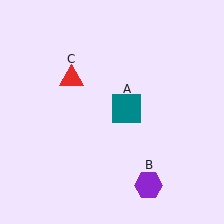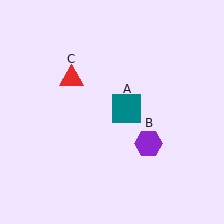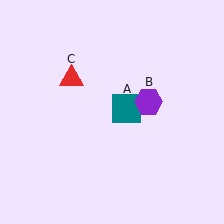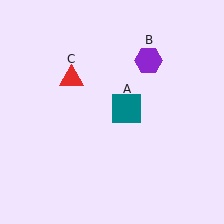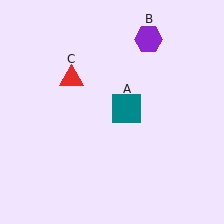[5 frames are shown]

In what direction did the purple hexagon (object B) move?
The purple hexagon (object B) moved up.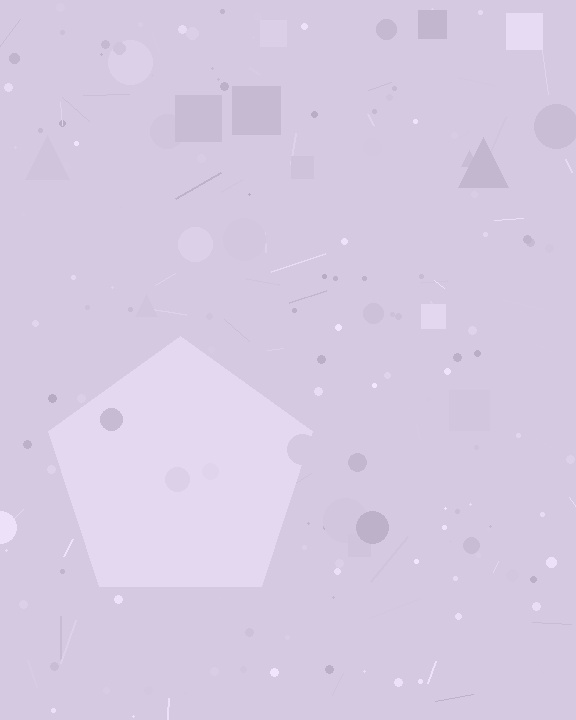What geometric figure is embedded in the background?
A pentagon is embedded in the background.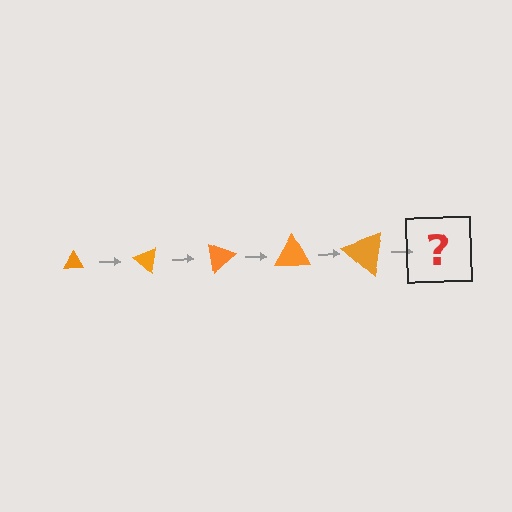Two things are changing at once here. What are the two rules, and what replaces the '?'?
The two rules are that the triangle grows larger each step and it rotates 40 degrees each step. The '?' should be a triangle, larger than the previous one and rotated 200 degrees from the start.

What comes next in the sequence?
The next element should be a triangle, larger than the previous one and rotated 200 degrees from the start.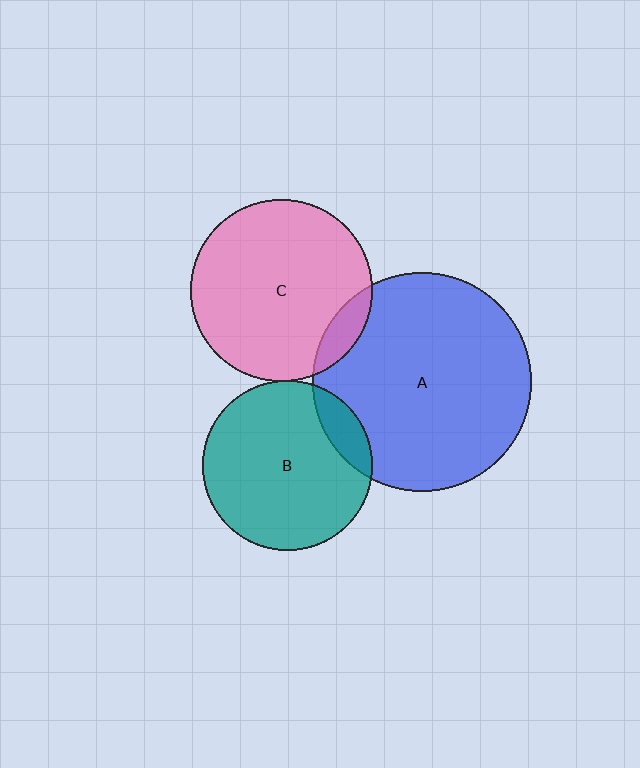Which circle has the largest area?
Circle A (blue).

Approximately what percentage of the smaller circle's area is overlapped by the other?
Approximately 5%.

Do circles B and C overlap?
Yes.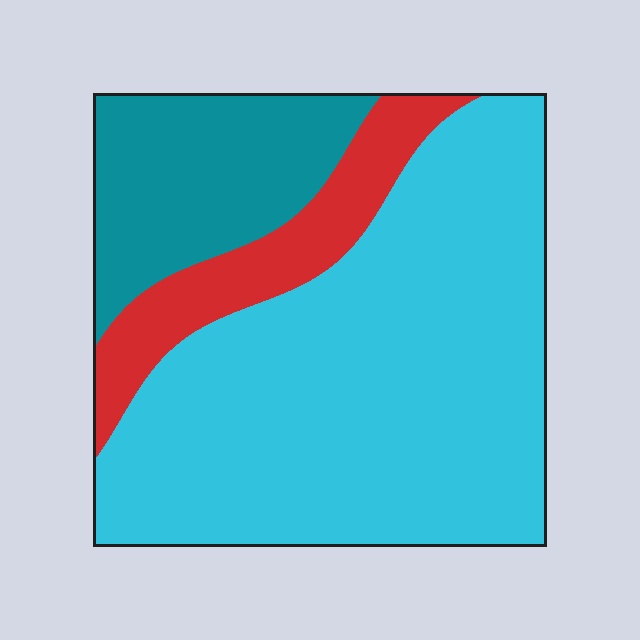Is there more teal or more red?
Teal.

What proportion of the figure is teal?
Teal covers around 20% of the figure.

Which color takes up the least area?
Red, at roughly 15%.